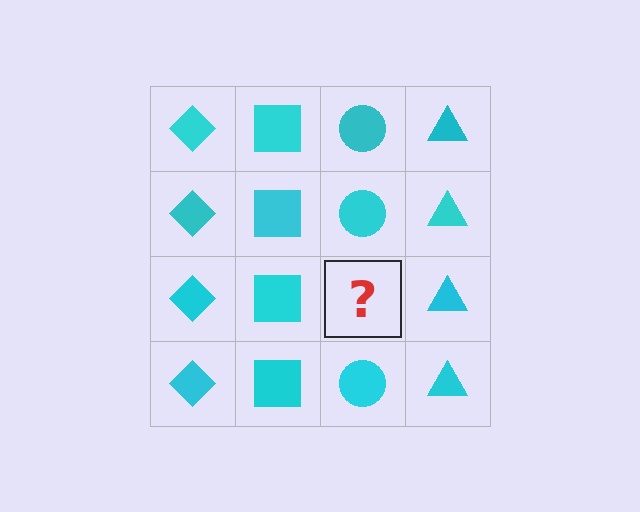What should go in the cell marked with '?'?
The missing cell should contain a cyan circle.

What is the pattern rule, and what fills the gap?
The rule is that each column has a consistent shape. The gap should be filled with a cyan circle.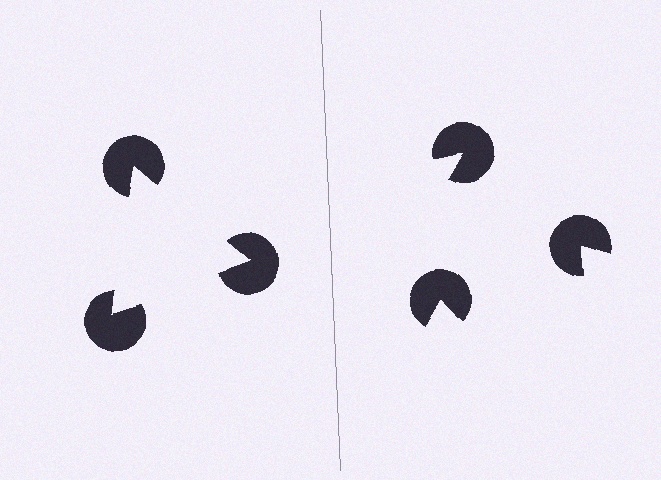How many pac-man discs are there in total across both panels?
6 — 3 on each side.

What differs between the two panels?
The pac-man discs are positioned identically on both sides; only the wedge orientations differ. On the left they align to a triangle; on the right they are misaligned.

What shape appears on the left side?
An illusory triangle.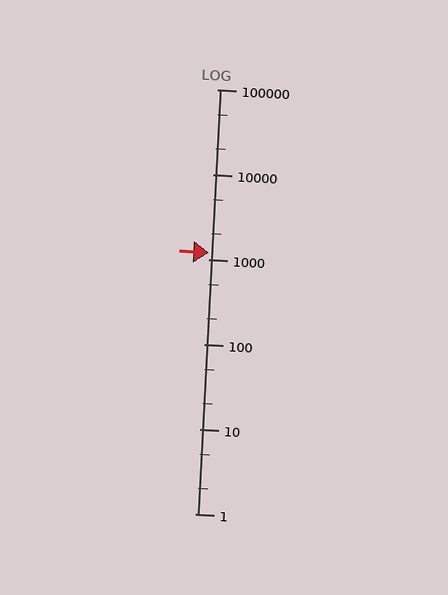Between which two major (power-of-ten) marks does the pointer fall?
The pointer is between 1000 and 10000.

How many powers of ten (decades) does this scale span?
The scale spans 5 decades, from 1 to 100000.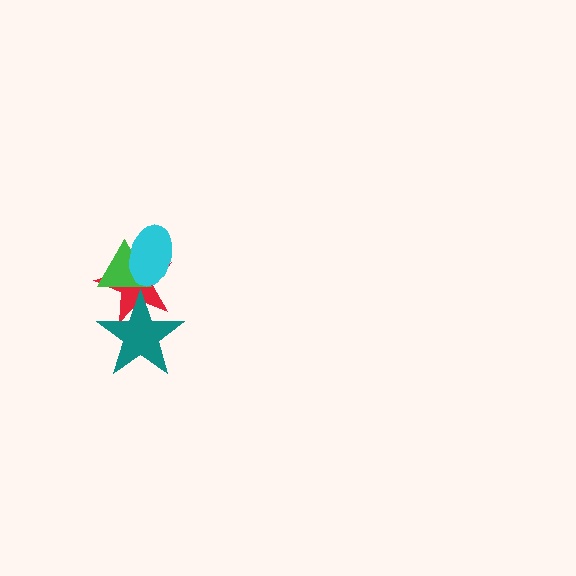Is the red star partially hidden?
Yes, it is partially covered by another shape.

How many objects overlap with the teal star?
2 objects overlap with the teal star.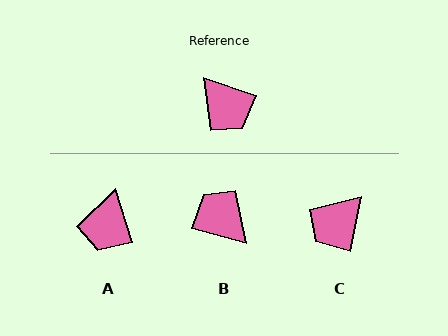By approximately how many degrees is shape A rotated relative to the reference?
Approximately 53 degrees clockwise.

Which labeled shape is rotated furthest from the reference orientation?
B, about 176 degrees away.